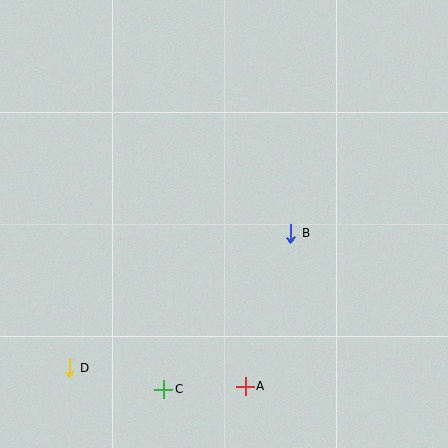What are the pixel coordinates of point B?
Point B is at (291, 233).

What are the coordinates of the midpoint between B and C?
The midpoint between B and C is at (227, 311).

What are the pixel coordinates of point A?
Point A is at (245, 386).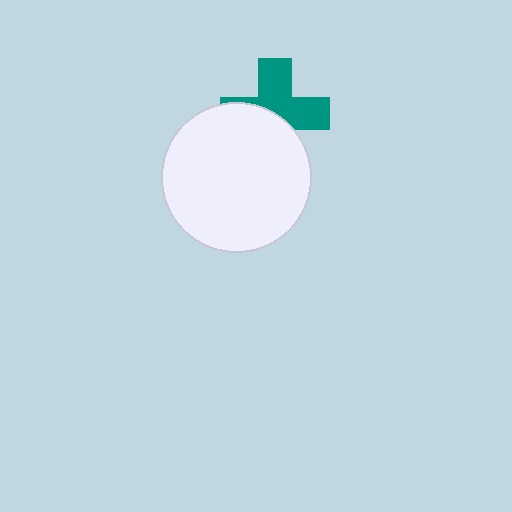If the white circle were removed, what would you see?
You would see the complete teal cross.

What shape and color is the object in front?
The object in front is a white circle.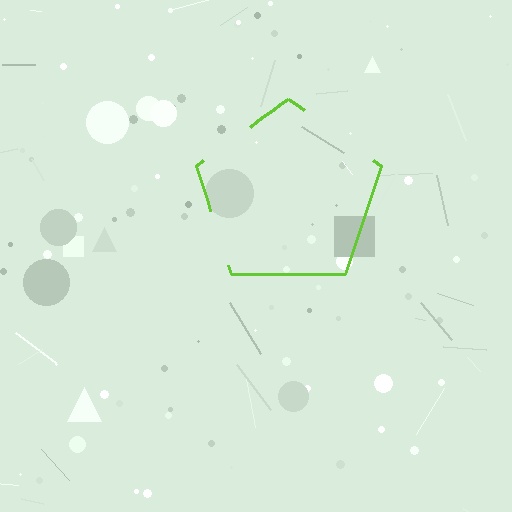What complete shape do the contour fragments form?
The contour fragments form a pentagon.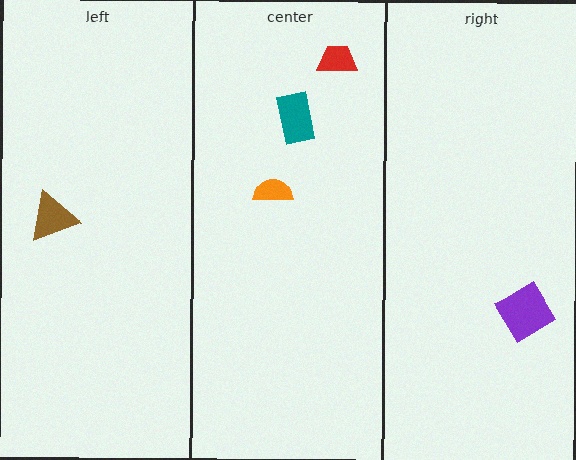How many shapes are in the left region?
1.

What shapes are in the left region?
The brown triangle.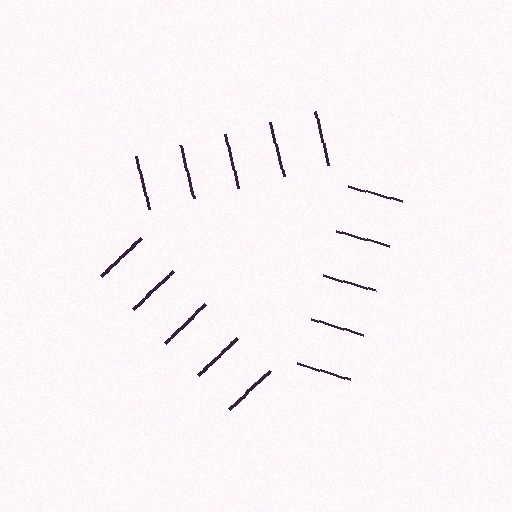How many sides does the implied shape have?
3 sides — the line-ends trace a triangle.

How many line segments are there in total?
15 — 5 along each of the 3 edges.